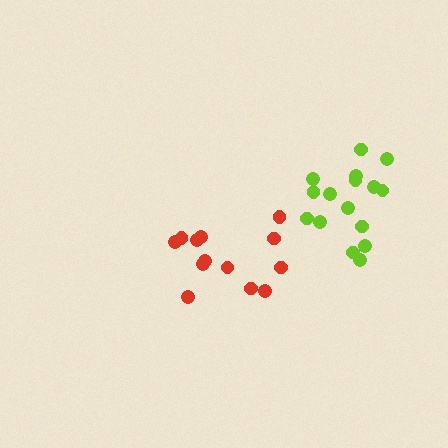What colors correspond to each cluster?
The clusters are colored: lime, red.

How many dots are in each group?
Group 1: 16 dots, Group 2: 13 dots (29 total).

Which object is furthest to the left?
The red cluster is leftmost.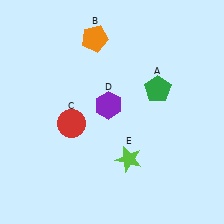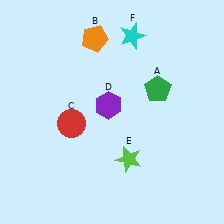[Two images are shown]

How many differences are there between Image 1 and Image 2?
There is 1 difference between the two images.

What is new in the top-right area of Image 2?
A cyan star (F) was added in the top-right area of Image 2.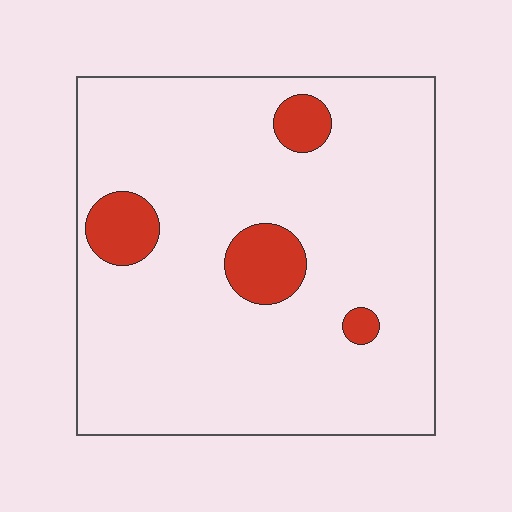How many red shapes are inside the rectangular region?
4.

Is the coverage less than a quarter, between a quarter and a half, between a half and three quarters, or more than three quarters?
Less than a quarter.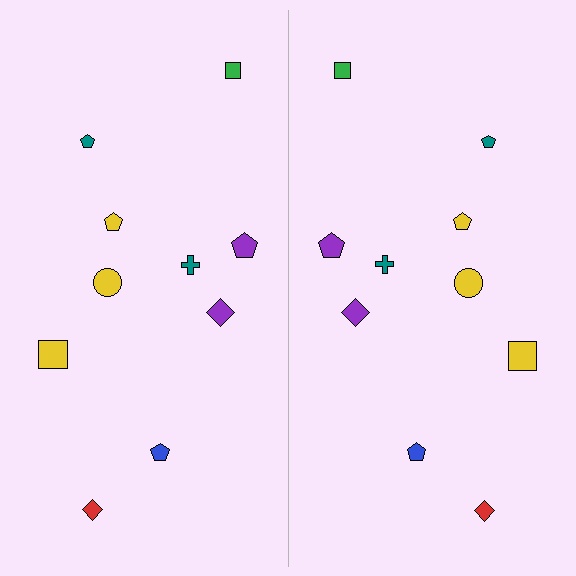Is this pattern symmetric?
Yes, this pattern has bilateral (reflection) symmetry.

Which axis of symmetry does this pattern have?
The pattern has a vertical axis of symmetry running through the center of the image.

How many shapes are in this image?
There are 20 shapes in this image.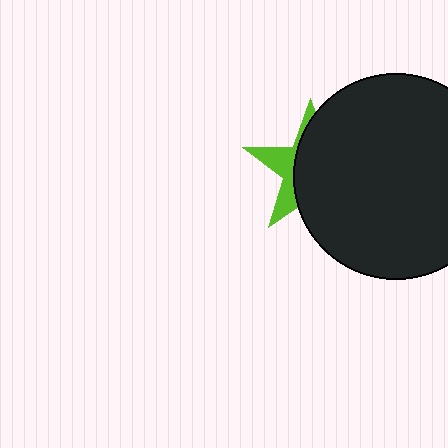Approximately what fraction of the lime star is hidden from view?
Roughly 67% of the lime star is hidden behind the black circle.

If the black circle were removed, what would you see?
You would see the complete lime star.